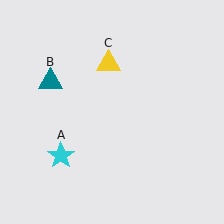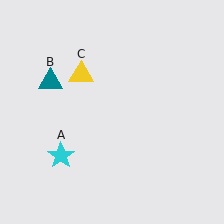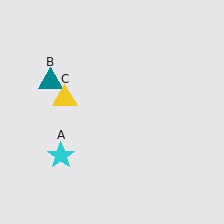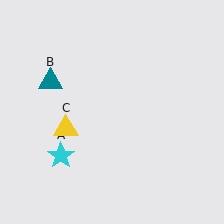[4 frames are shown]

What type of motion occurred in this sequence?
The yellow triangle (object C) rotated counterclockwise around the center of the scene.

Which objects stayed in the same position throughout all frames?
Cyan star (object A) and teal triangle (object B) remained stationary.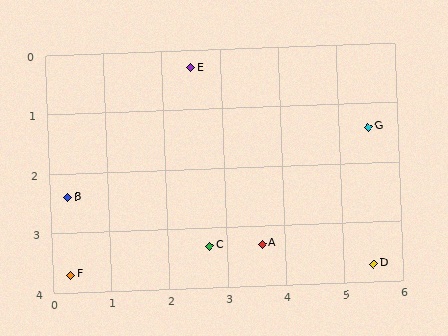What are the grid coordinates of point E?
Point E is at approximately (2.5, 0.3).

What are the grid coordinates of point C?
Point C is at approximately (2.7, 3.3).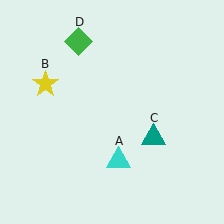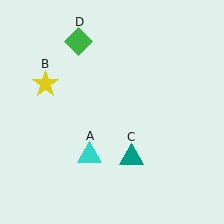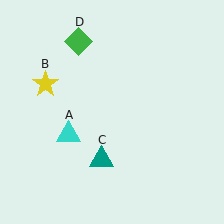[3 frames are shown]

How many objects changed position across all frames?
2 objects changed position: cyan triangle (object A), teal triangle (object C).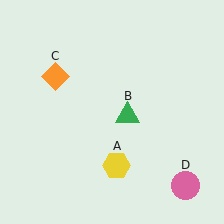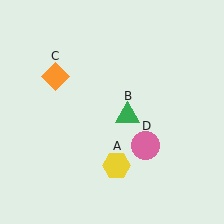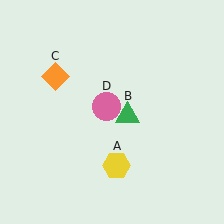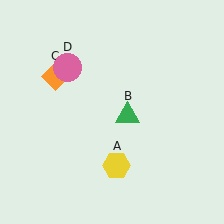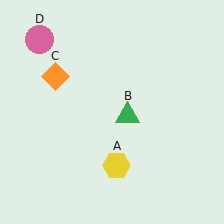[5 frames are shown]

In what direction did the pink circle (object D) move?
The pink circle (object D) moved up and to the left.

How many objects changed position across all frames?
1 object changed position: pink circle (object D).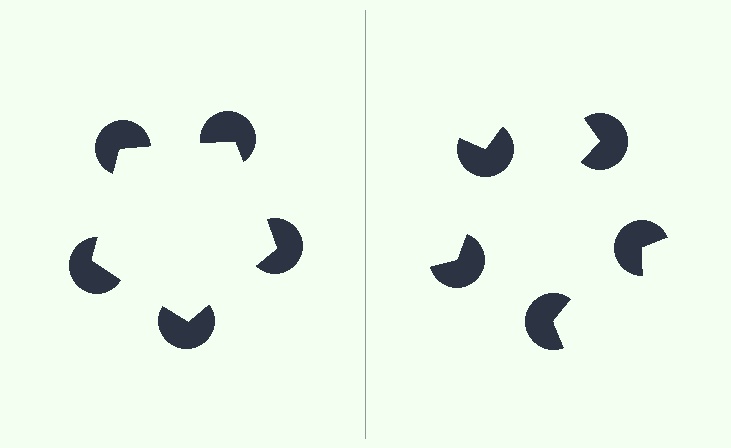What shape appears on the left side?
An illusory pentagon.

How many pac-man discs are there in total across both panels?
10 — 5 on each side.